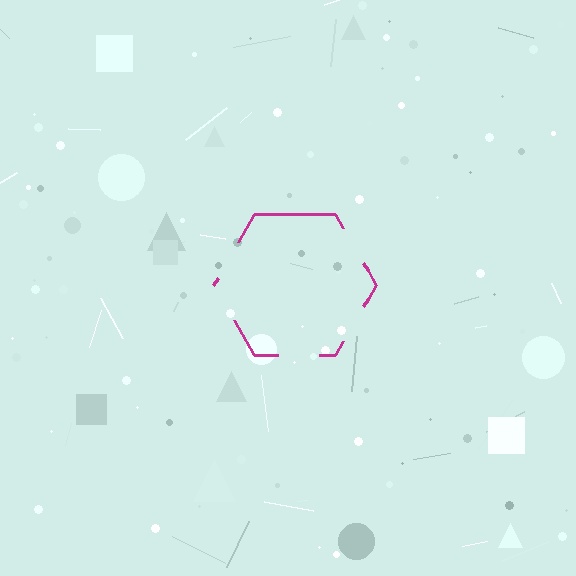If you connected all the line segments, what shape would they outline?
They would outline a hexagon.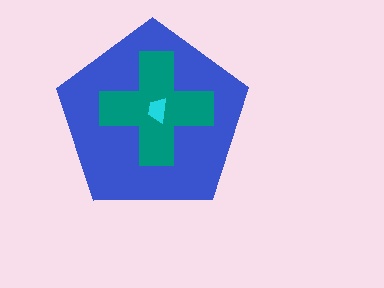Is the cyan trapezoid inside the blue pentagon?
Yes.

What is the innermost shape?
The cyan trapezoid.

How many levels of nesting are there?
3.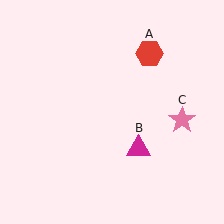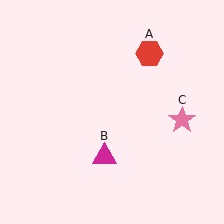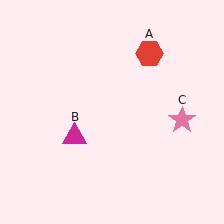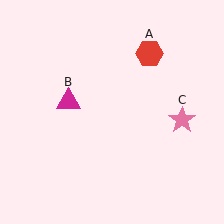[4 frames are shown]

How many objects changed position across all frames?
1 object changed position: magenta triangle (object B).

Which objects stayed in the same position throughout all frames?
Red hexagon (object A) and pink star (object C) remained stationary.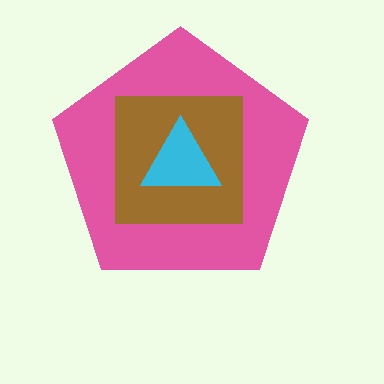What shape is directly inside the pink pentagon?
The brown square.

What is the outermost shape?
The pink pentagon.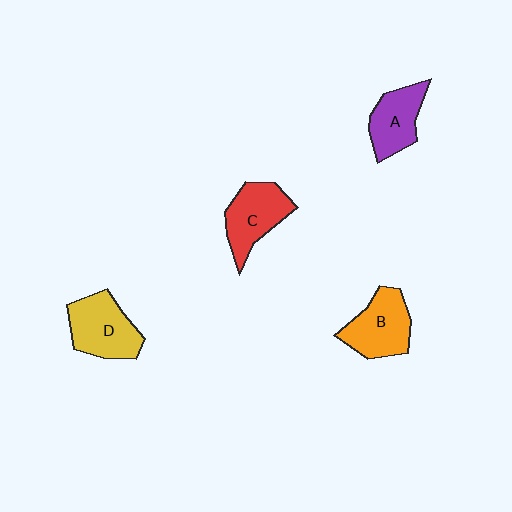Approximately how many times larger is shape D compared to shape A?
Approximately 1.2 times.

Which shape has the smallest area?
Shape A (purple).